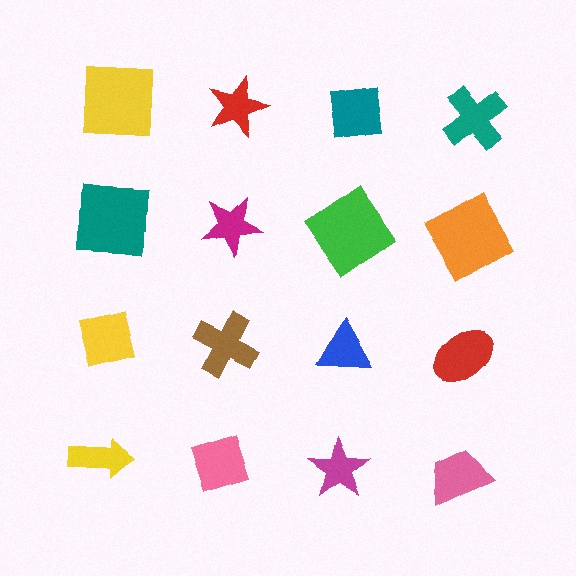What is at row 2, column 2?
A magenta star.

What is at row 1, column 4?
A teal cross.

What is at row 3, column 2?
A brown cross.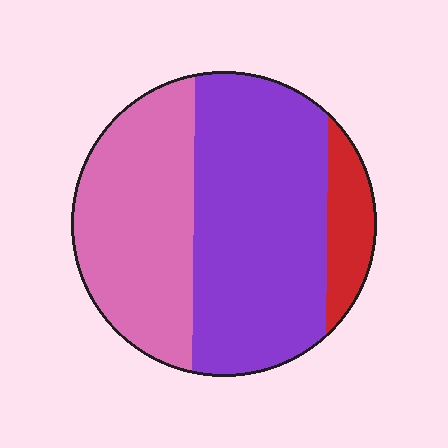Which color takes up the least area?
Red, at roughly 10%.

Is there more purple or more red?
Purple.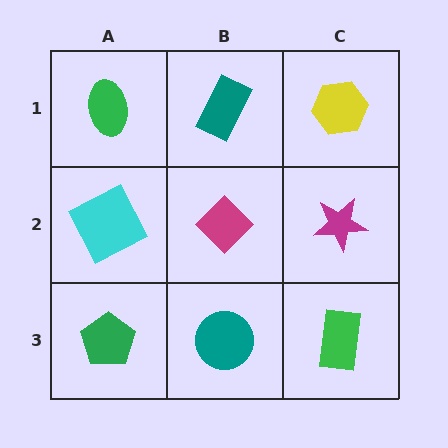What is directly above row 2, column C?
A yellow hexagon.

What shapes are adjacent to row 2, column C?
A yellow hexagon (row 1, column C), a green rectangle (row 3, column C), a magenta diamond (row 2, column B).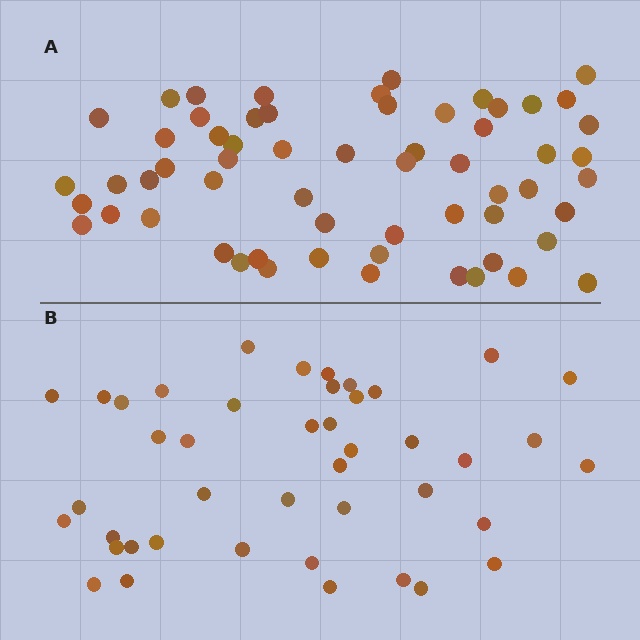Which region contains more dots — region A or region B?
Region A (the top region) has more dots.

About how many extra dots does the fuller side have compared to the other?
Region A has approximately 15 more dots than region B.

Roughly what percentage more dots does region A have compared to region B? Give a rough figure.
About 40% more.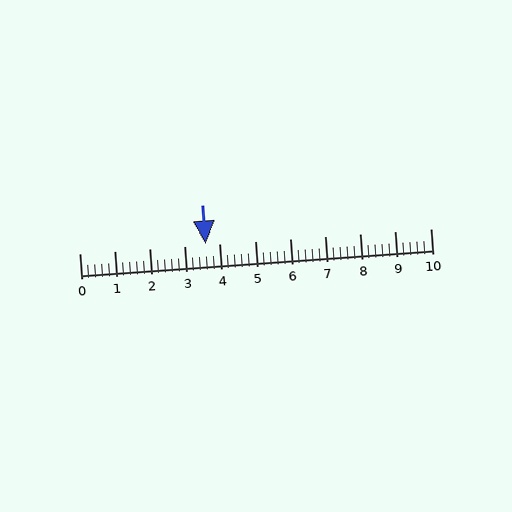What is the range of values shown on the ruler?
The ruler shows values from 0 to 10.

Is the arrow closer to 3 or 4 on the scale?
The arrow is closer to 4.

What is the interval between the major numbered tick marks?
The major tick marks are spaced 1 units apart.